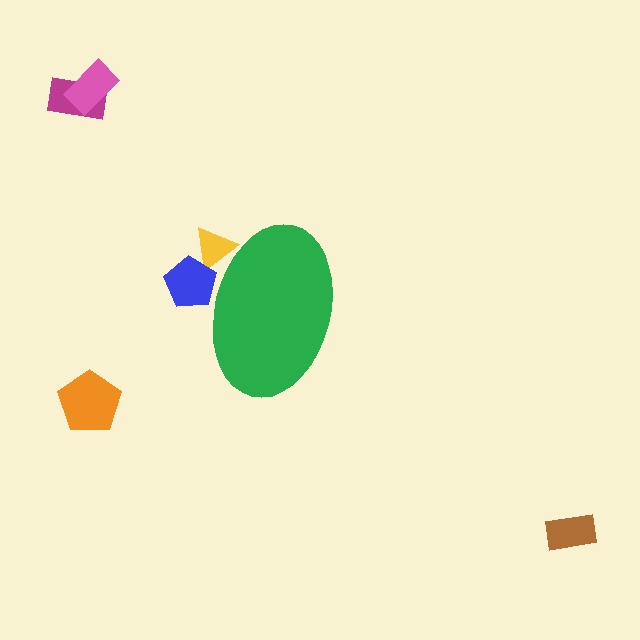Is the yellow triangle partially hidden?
Yes, the yellow triangle is partially hidden behind the green ellipse.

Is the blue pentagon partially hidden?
Yes, the blue pentagon is partially hidden behind the green ellipse.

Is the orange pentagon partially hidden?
No, the orange pentagon is fully visible.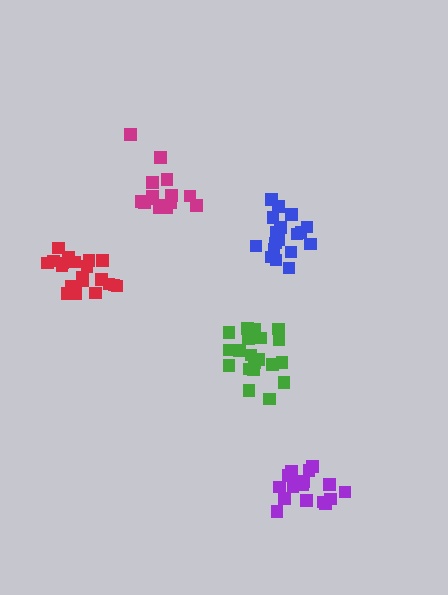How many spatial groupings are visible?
There are 5 spatial groupings.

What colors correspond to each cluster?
The clusters are colored: blue, green, purple, red, magenta.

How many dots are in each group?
Group 1: 19 dots, Group 2: 20 dots, Group 3: 17 dots, Group 4: 20 dots, Group 5: 15 dots (91 total).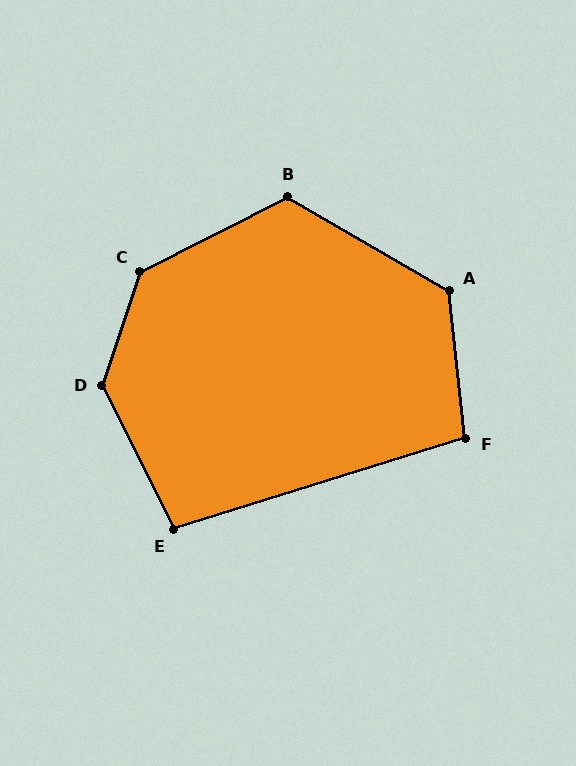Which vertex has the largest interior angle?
D, at approximately 136 degrees.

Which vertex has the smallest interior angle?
E, at approximately 99 degrees.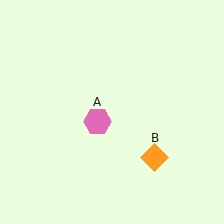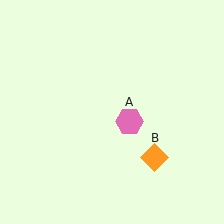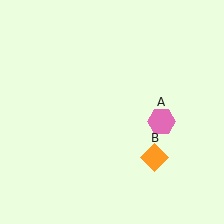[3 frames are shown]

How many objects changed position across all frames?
1 object changed position: pink hexagon (object A).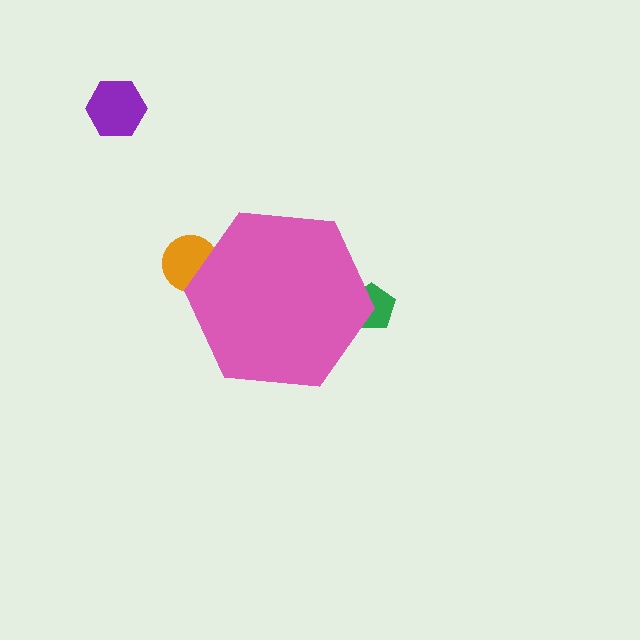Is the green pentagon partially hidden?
Yes, the green pentagon is partially hidden behind the pink hexagon.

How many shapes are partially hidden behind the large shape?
2 shapes are partially hidden.